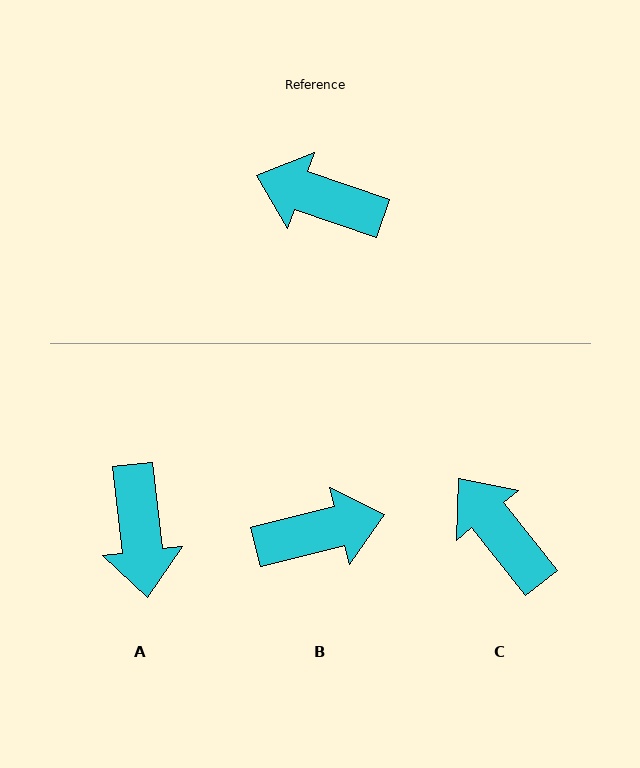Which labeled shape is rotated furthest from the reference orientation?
B, about 147 degrees away.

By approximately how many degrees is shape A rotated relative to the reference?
Approximately 115 degrees counter-clockwise.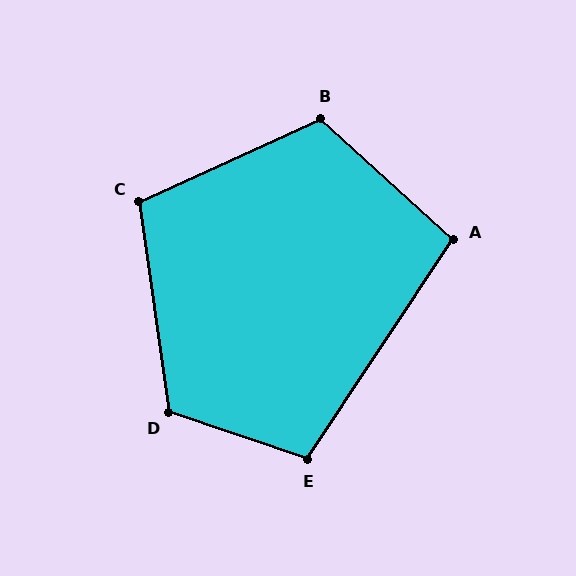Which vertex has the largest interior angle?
D, at approximately 117 degrees.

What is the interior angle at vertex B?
Approximately 113 degrees (obtuse).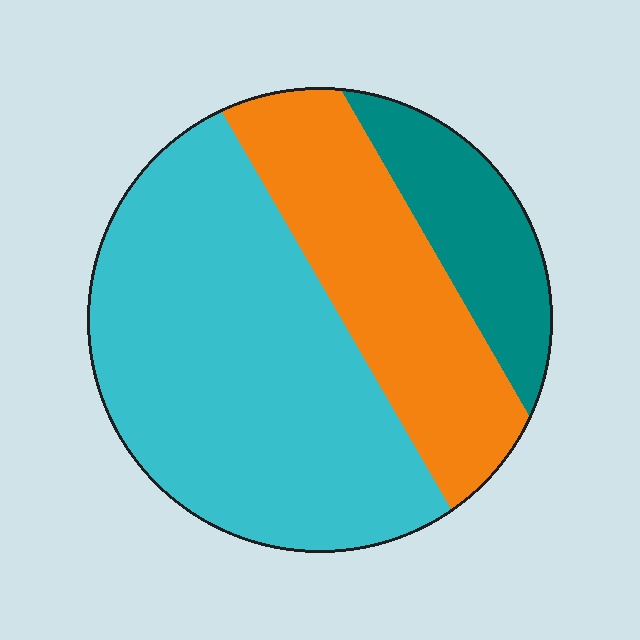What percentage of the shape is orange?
Orange takes up between a quarter and a half of the shape.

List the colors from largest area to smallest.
From largest to smallest: cyan, orange, teal.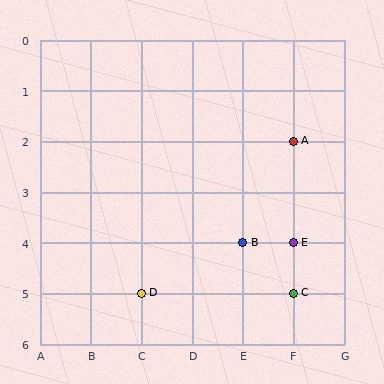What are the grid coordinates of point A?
Point A is at grid coordinates (F, 2).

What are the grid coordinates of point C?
Point C is at grid coordinates (F, 5).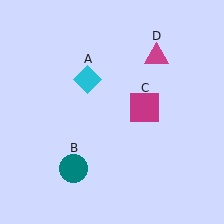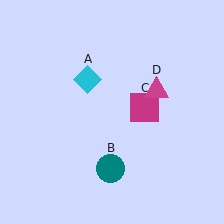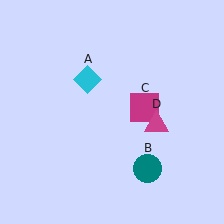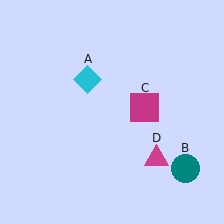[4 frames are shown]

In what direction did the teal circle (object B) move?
The teal circle (object B) moved right.